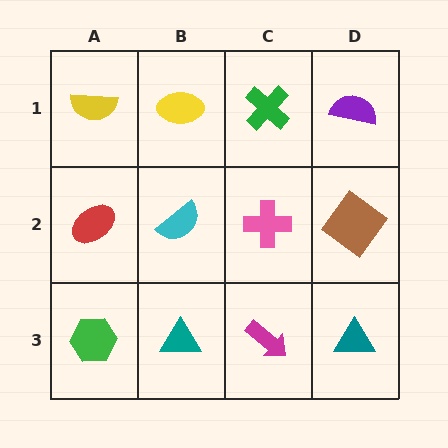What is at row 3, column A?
A green hexagon.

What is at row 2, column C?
A pink cross.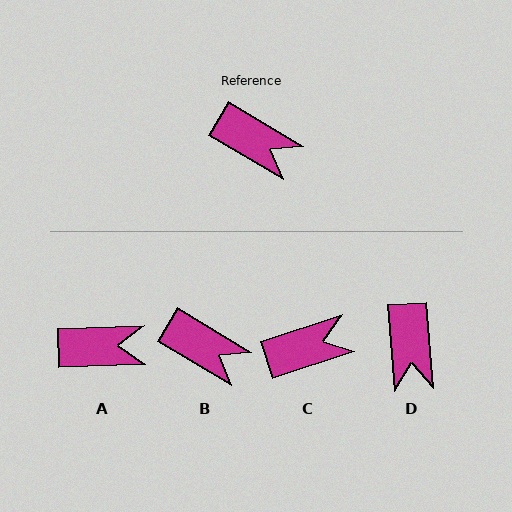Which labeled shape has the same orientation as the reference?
B.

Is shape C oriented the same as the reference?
No, it is off by about 49 degrees.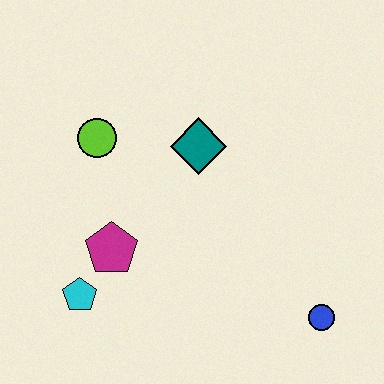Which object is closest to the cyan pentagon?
The magenta pentagon is closest to the cyan pentagon.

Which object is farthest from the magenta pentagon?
The blue circle is farthest from the magenta pentagon.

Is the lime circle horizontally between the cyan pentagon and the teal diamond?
Yes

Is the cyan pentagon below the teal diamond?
Yes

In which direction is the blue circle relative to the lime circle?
The blue circle is to the right of the lime circle.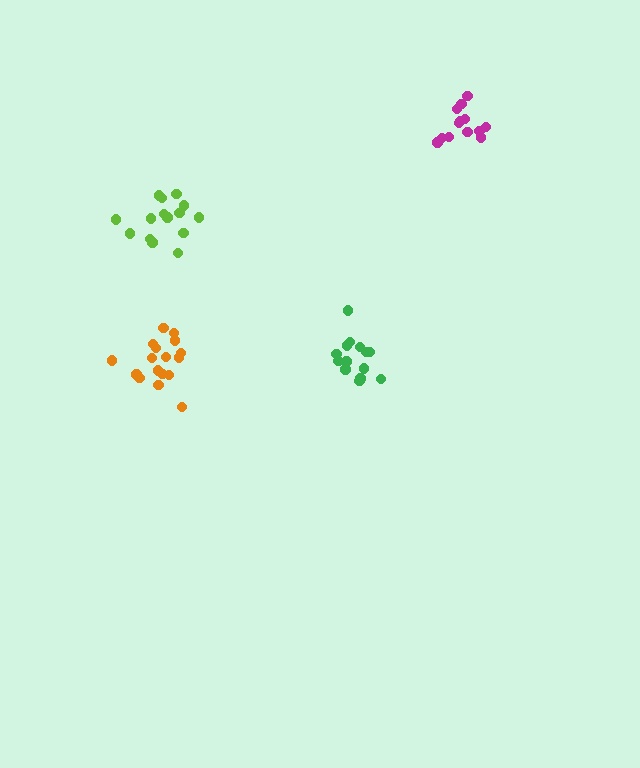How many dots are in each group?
Group 1: 15 dots, Group 2: 13 dots, Group 3: 17 dots, Group 4: 14 dots (59 total).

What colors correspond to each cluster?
The clusters are colored: lime, magenta, orange, green.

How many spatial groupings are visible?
There are 4 spatial groupings.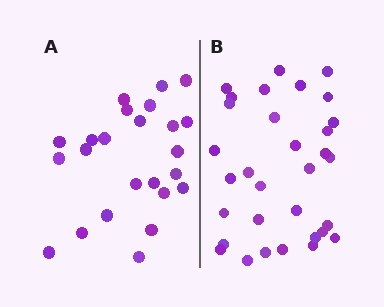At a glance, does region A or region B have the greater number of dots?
Region B (the right region) has more dots.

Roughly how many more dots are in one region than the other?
Region B has roughly 8 or so more dots than region A.